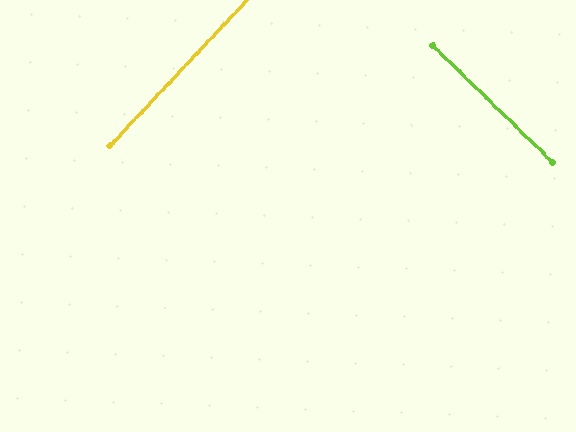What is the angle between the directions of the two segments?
Approximately 89 degrees.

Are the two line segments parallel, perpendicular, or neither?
Perpendicular — they meet at approximately 89°.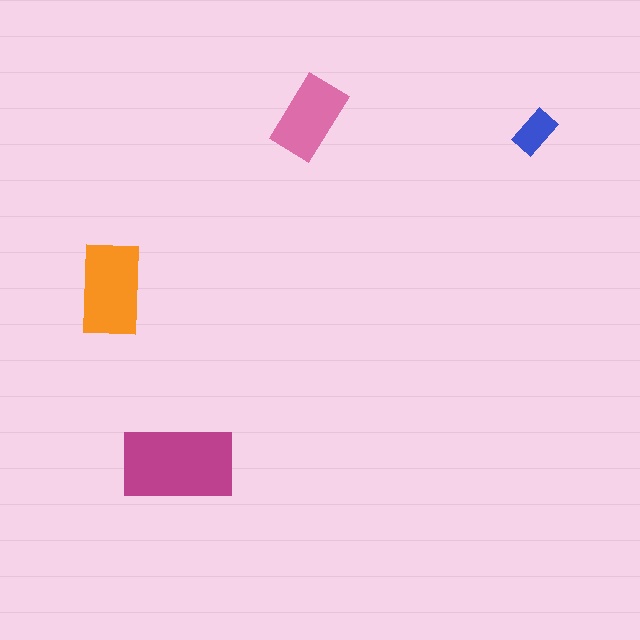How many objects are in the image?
There are 4 objects in the image.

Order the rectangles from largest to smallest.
the magenta one, the orange one, the pink one, the blue one.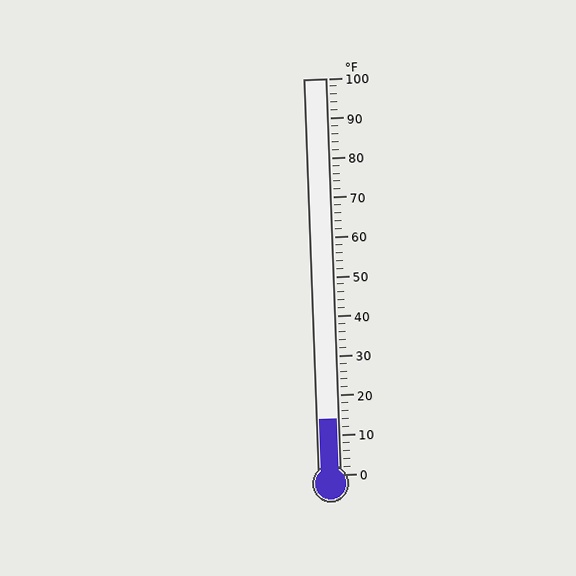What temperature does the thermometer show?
The thermometer shows approximately 14°F.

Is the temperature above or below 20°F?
The temperature is below 20°F.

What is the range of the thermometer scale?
The thermometer scale ranges from 0°F to 100°F.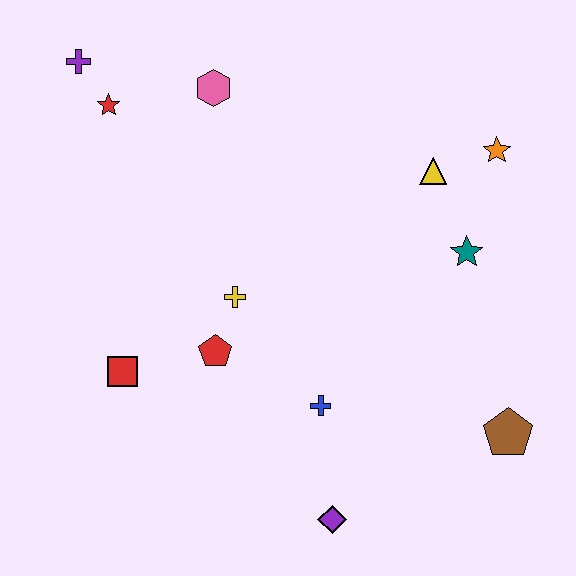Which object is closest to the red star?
The purple cross is closest to the red star.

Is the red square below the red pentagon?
Yes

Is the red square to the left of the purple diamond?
Yes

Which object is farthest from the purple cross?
The brown pentagon is farthest from the purple cross.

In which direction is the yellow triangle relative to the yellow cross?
The yellow triangle is to the right of the yellow cross.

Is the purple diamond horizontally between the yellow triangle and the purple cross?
Yes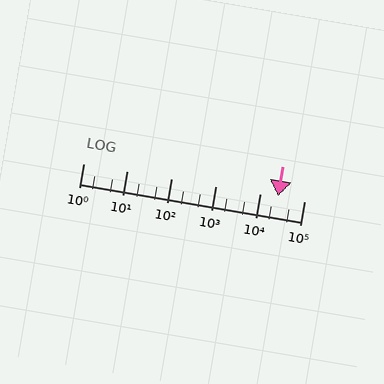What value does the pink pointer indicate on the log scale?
The pointer indicates approximately 26000.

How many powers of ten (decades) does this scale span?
The scale spans 5 decades, from 1 to 100000.